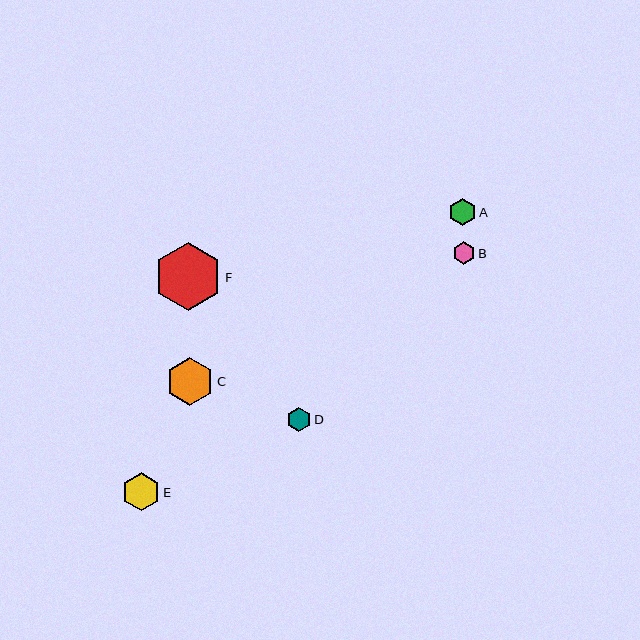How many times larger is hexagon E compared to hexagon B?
Hexagon E is approximately 1.6 times the size of hexagon B.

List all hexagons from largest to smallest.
From largest to smallest: F, C, E, A, D, B.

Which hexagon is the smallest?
Hexagon B is the smallest with a size of approximately 23 pixels.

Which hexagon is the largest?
Hexagon F is the largest with a size of approximately 68 pixels.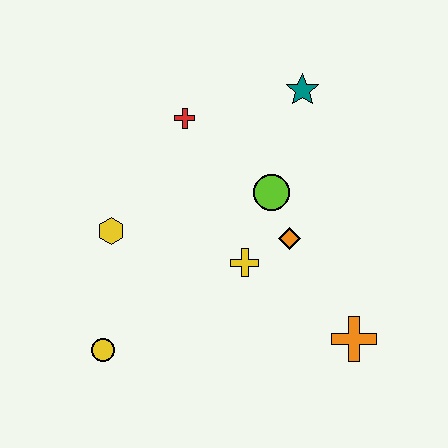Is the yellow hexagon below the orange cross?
No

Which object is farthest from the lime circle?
The yellow circle is farthest from the lime circle.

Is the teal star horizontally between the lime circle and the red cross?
No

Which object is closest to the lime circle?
The orange diamond is closest to the lime circle.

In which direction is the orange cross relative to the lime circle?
The orange cross is below the lime circle.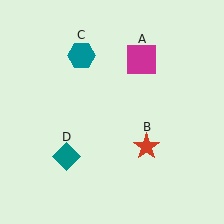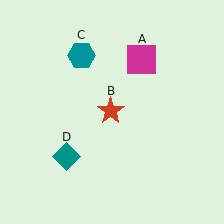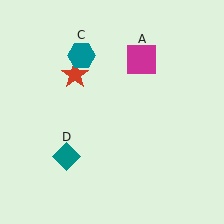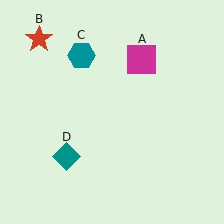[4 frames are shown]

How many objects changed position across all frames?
1 object changed position: red star (object B).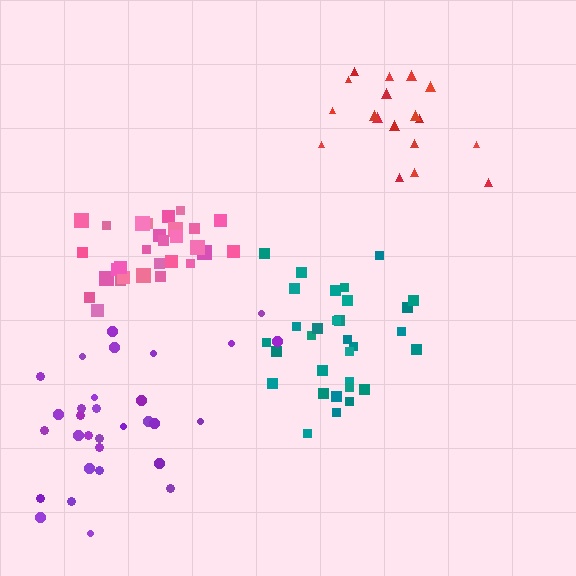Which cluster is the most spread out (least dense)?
Purple.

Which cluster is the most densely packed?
Pink.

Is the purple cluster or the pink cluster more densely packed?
Pink.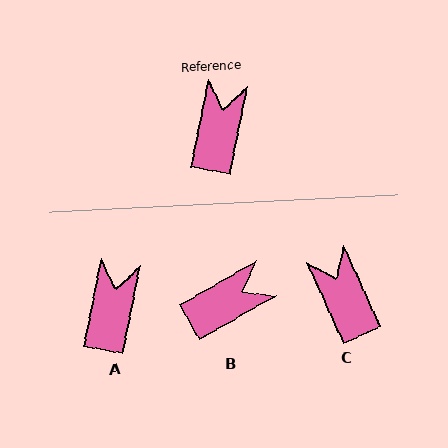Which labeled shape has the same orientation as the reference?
A.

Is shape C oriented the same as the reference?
No, it is off by about 35 degrees.